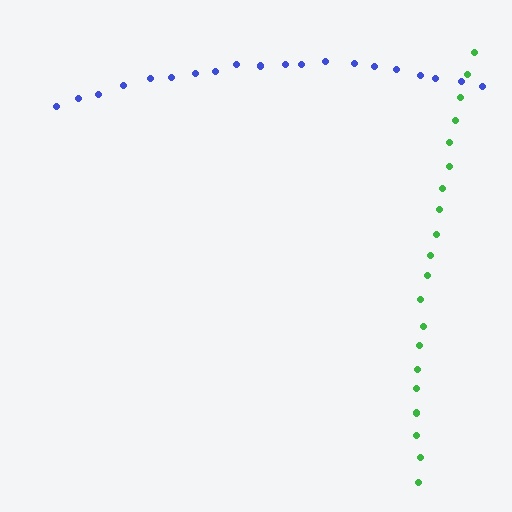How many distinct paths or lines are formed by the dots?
There are 2 distinct paths.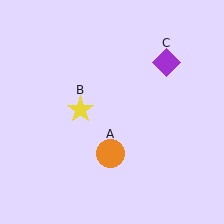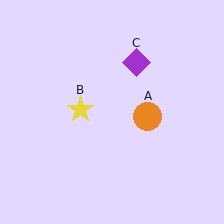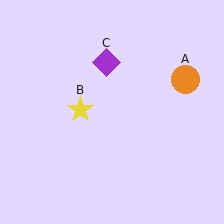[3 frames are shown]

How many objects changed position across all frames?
2 objects changed position: orange circle (object A), purple diamond (object C).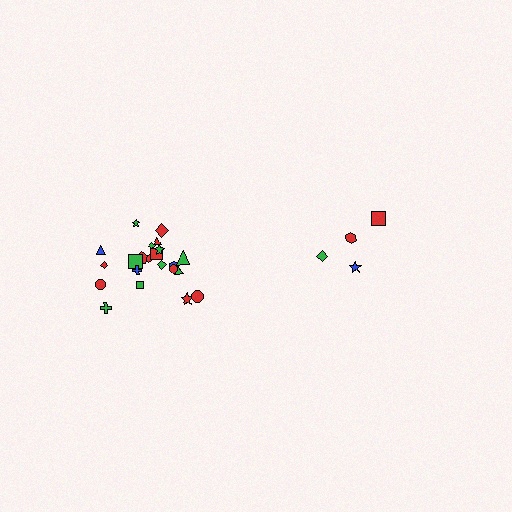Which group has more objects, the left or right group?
The left group.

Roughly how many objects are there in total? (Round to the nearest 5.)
Roughly 25 objects in total.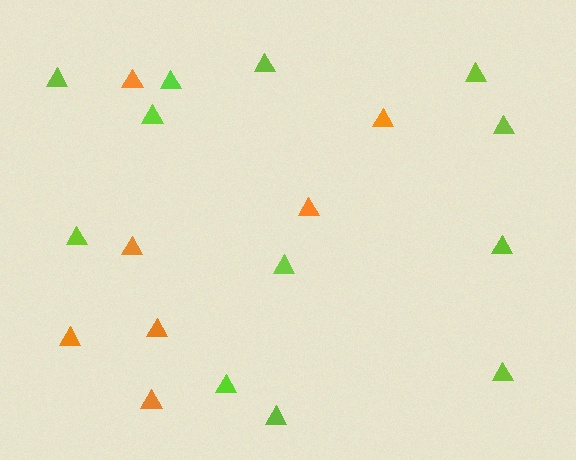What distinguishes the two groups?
There are 2 groups: one group of orange triangles (7) and one group of lime triangles (12).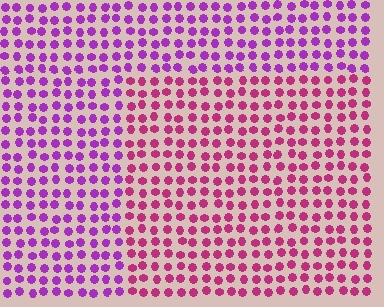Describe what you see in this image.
The image is filled with small purple elements in a uniform arrangement. A rectangle-shaped region is visible where the elements are tinted to a slightly different hue, forming a subtle color boundary.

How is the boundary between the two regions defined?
The boundary is defined purely by a slight shift in hue (about 38 degrees). Spacing, size, and orientation are identical on both sides.